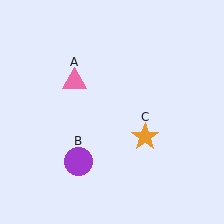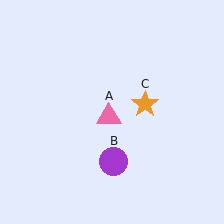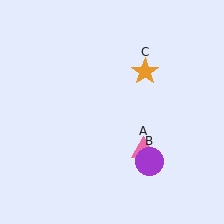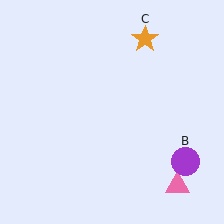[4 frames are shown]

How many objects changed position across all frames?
3 objects changed position: pink triangle (object A), purple circle (object B), orange star (object C).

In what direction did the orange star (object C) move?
The orange star (object C) moved up.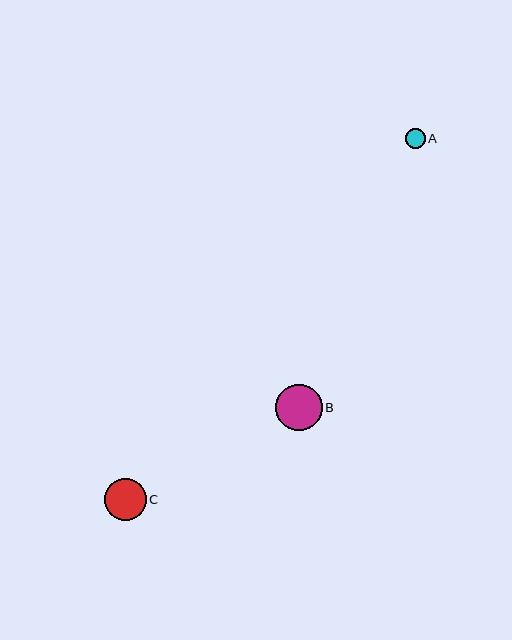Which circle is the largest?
Circle B is the largest with a size of approximately 47 pixels.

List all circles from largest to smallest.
From largest to smallest: B, C, A.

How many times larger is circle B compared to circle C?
Circle B is approximately 1.1 times the size of circle C.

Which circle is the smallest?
Circle A is the smallest with a size of approximately 20 pixels.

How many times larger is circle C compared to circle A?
Circle C is approximately 2.1 times the size of circle A.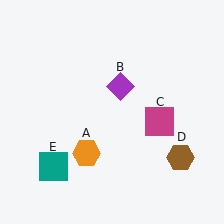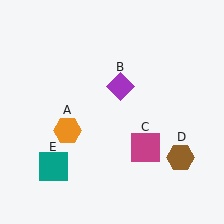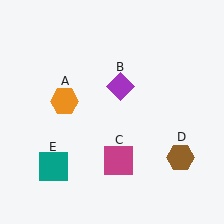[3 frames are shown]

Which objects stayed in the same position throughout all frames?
Purple diamond (object B) and brown hexagon (object D) and teal square (object E) remained stationary.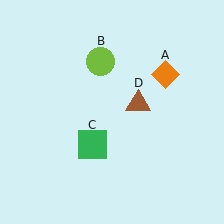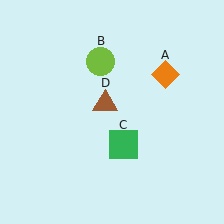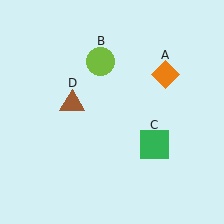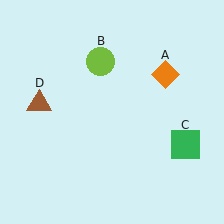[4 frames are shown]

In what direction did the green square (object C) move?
The green square (object C) moved right.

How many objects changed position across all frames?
2 objects changed position: green square (object C), brown triangle (object D).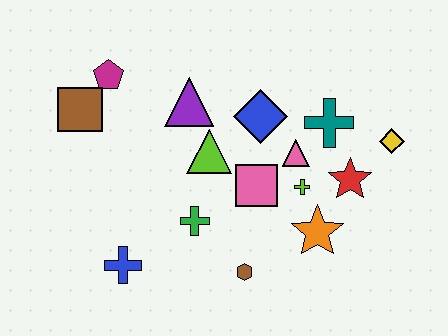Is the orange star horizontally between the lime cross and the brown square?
No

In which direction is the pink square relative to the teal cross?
The pink square is to the left of the teal cross.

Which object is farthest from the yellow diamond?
The brown square is farthest from the yellow diamond.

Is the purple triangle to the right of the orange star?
No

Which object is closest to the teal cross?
The pink triangle is closest to the teal cross.